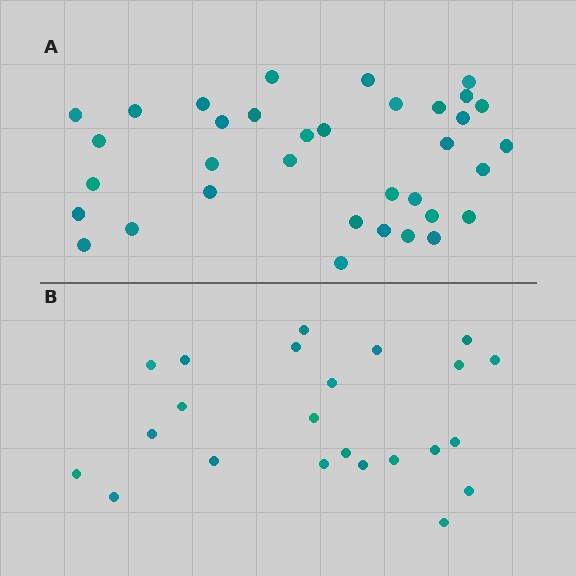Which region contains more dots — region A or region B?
Region A (the top region) has more dots.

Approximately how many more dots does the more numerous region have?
Region A has roughly 12 or so more dots than region B.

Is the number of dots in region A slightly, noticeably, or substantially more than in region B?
Region A has substantially more. The ratio is roughly 1.5 to 1.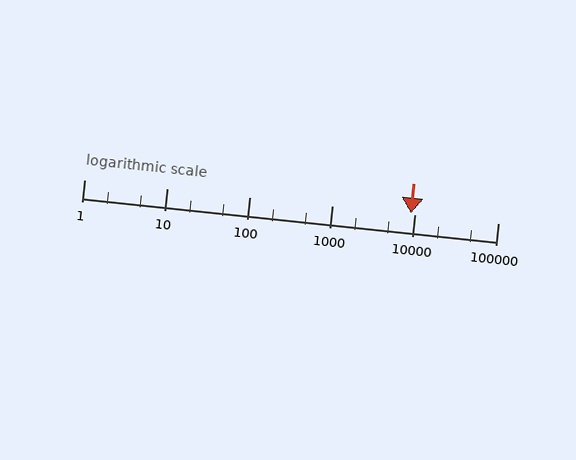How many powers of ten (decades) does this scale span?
The scale spans 5 decades, from 1 to 100000.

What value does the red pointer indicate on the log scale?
The pointer indicates approximately 9000.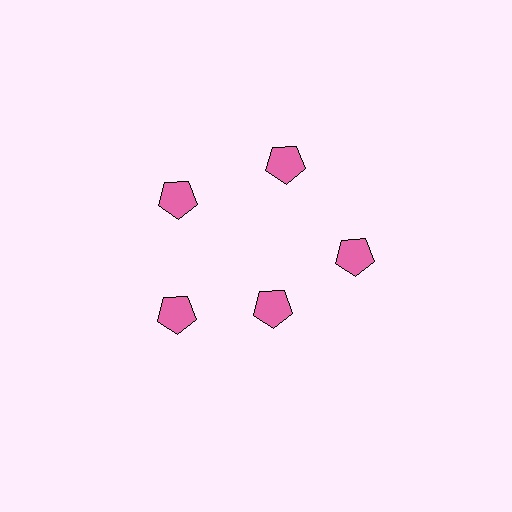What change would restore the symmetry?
The symmetry would be restored by moving it outward, back onto the ring so that all 5 pentagons sit at equal angles and equal distance from the center.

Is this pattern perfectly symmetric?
No. The 5 pink pentagons are arranged in a ring, but one element near the 5 o'clock position is pulled inward toward the center, breaking the 5-fold rotational symmetry.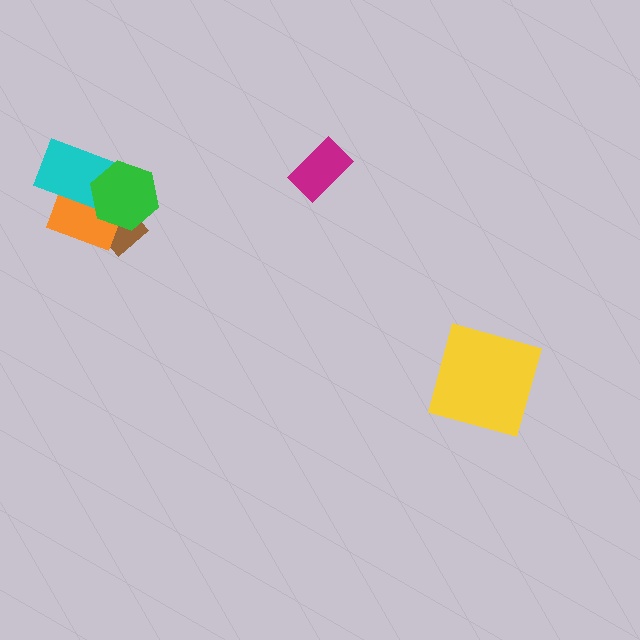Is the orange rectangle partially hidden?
Yes, it is partially covered by another shape.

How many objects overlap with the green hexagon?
3 objects overlap with the green hexagon.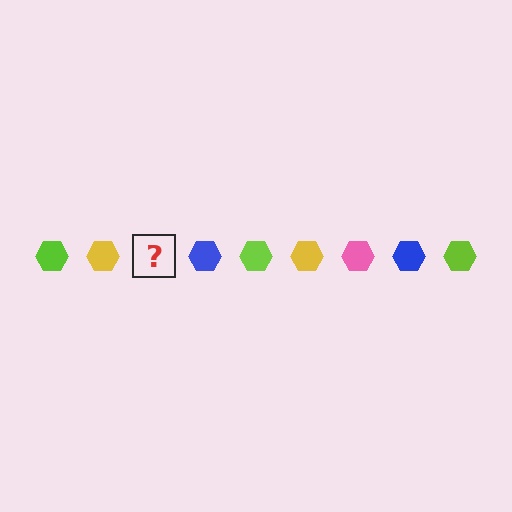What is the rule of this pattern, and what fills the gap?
The rule is that the pattern cycles through lime, yellow, pink, blue hexagons. The gap should be filled with a pink hexagon.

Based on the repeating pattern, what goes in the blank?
The blank should be a pink hexagon.